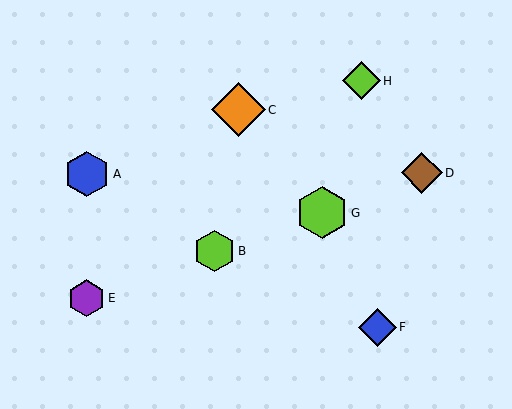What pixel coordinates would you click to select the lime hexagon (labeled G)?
Click at (322, 213) to select the lime hexagon G.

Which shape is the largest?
The orange diamond (labeled C) is the largest.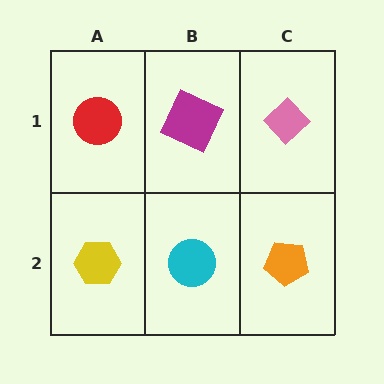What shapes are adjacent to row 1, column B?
A cyan circle (row 2, column B), a red circle (row 1, column A), a pink diamond (row 1, column C).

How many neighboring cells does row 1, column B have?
3.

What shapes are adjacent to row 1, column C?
An orange pentagon (row 2, column C), a magenta square (row 1, column B).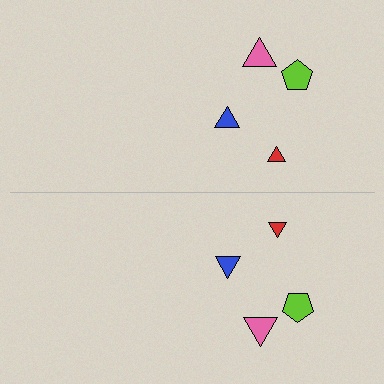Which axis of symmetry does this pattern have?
The pattern has a horizontal axis of symmetry running through the center of the image.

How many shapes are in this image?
There are 8 shapes in this image.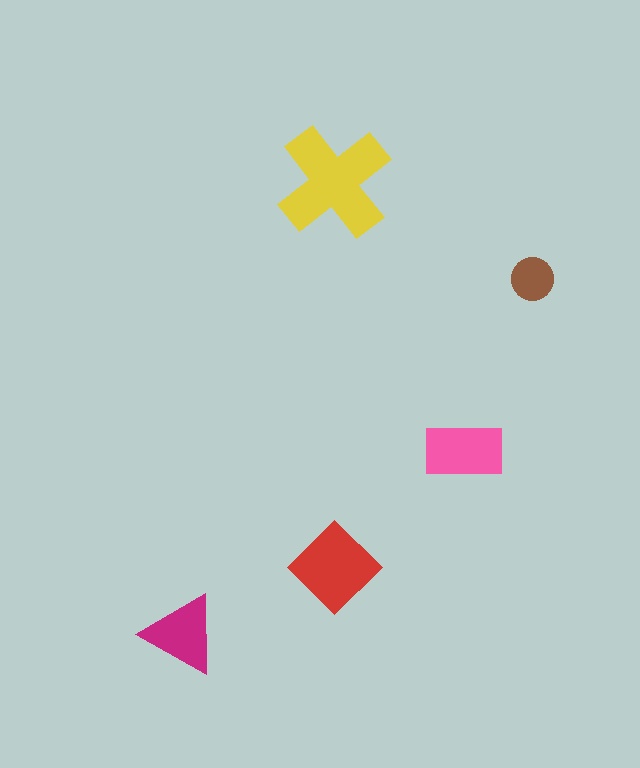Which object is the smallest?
The brown circle.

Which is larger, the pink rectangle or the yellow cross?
The yellow cross.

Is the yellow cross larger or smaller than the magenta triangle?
Larger.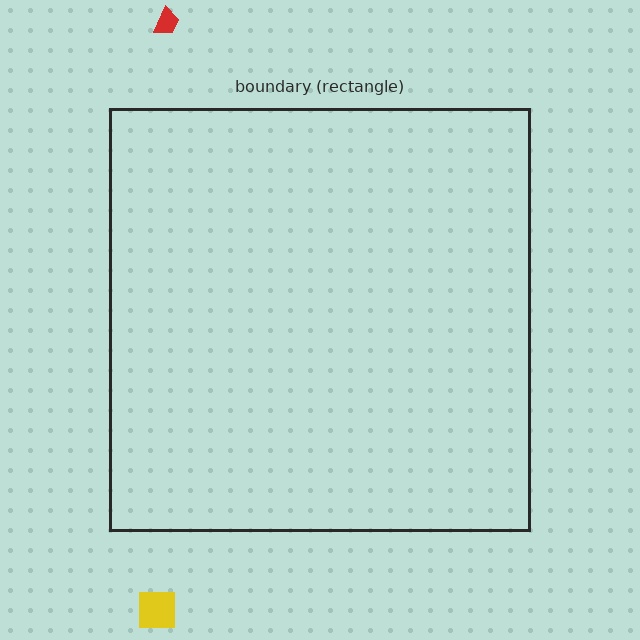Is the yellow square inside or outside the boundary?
Outside.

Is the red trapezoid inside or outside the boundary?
Outside.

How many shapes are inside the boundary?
0 inside, 2 outside.